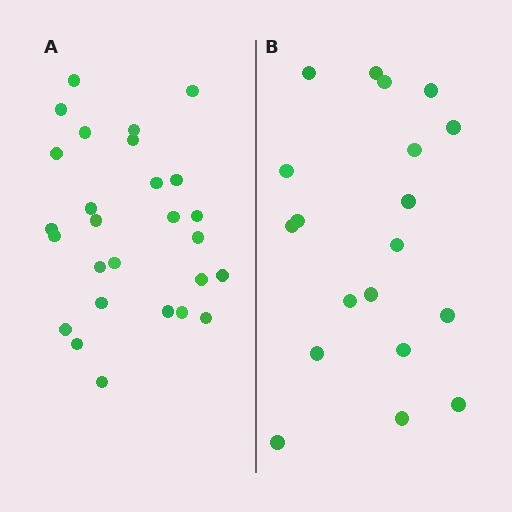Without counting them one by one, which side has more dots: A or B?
Region A (the left region) has more dots.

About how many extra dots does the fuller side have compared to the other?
Region A has roughly 8 or so more dots than region B.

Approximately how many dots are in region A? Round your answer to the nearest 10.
About 30 dots. (The exact count is 27, which rounds to 30.)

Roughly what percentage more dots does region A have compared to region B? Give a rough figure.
About 40% more.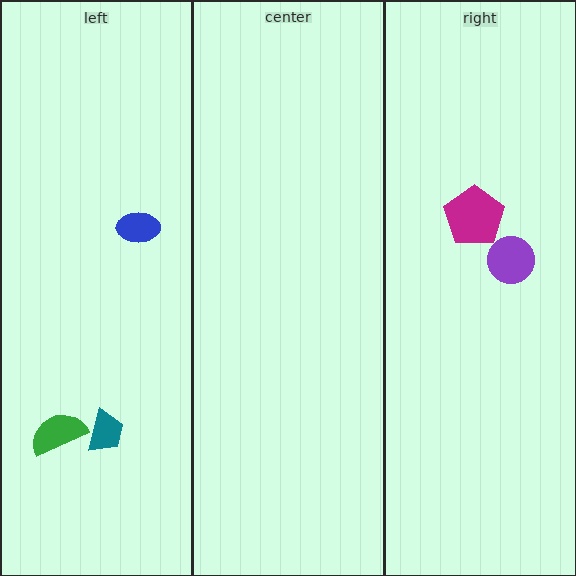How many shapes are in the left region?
3.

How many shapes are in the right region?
2.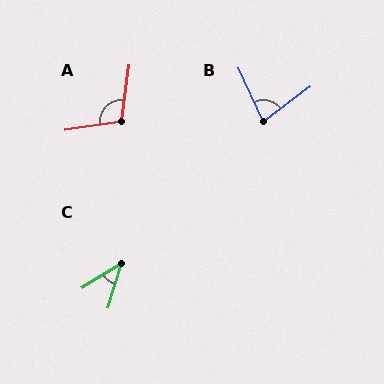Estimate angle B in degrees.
Approximately 78 degrees.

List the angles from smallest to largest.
C (40°), B (78°), A (106°).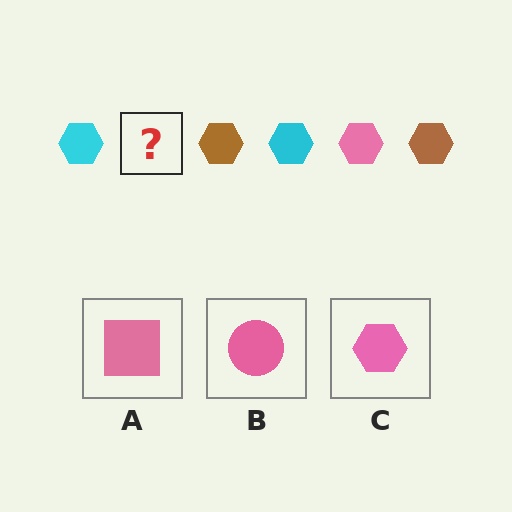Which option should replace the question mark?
Option C.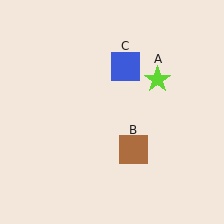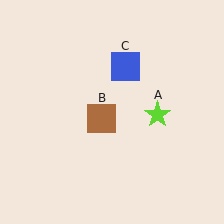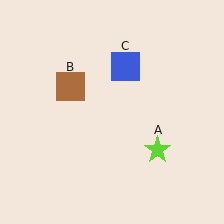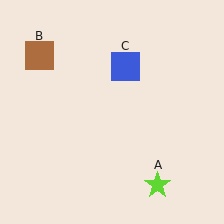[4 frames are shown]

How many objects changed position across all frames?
2 objects changed position: lime star (object A), brown square (object B).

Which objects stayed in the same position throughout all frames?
Blue square (object C) remained stationary.